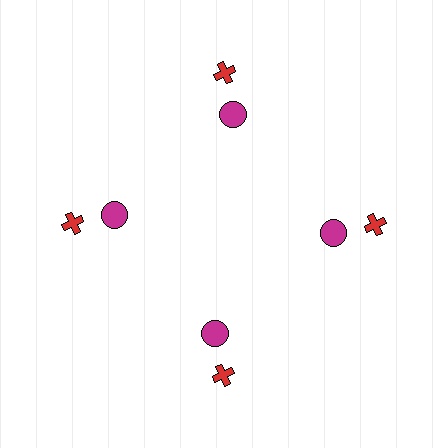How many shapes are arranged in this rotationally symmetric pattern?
There are 8 shapes, arranged in 4 groups of 2.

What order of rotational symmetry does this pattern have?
This pattern has 4-fold rotational symmetry.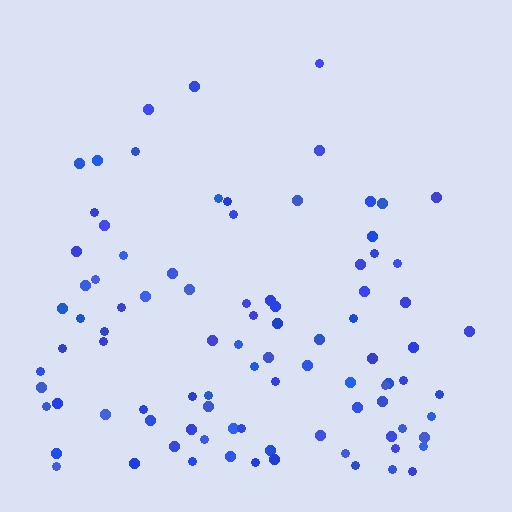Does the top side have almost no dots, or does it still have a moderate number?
Still a moderate number, just noticeably fewer than the bottom.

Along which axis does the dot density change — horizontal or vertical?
Vertical.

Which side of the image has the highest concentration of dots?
The bottom.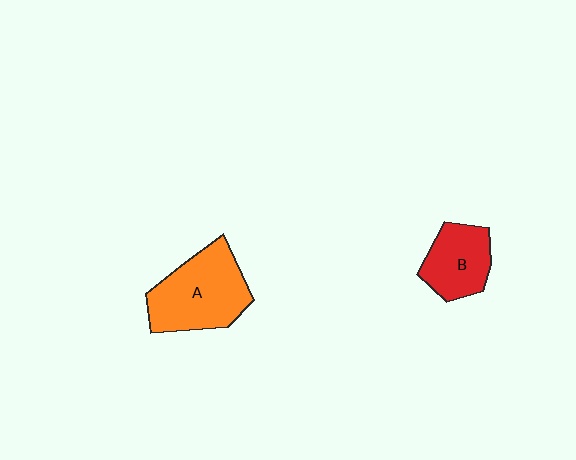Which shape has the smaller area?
Shape B (red).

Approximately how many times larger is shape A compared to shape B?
Approximately 1.6 times.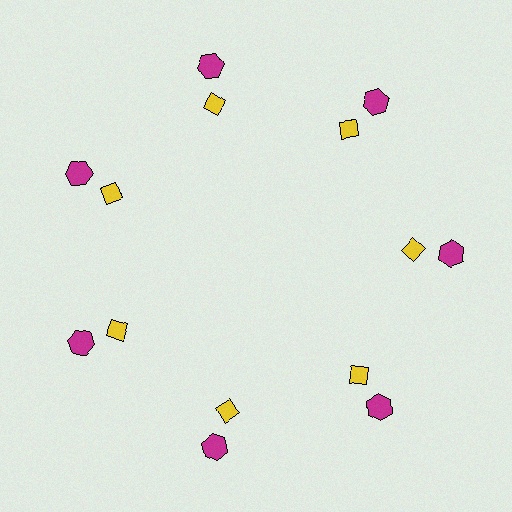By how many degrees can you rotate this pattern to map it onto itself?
The pattern maps onto itself every 51 degrees of rotation.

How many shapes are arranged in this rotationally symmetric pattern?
There are 14 shapes, arranged in 7 groups of 2.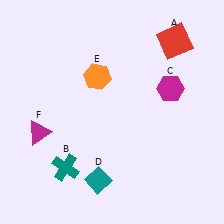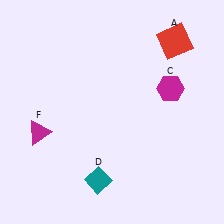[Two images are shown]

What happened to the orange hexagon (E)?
The orange hexagon (E) was removed in Image 2. It was in the top-left area of Image 1.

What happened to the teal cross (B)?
The teal cross (B) was removed in Image 2. It was in the bottom-left area of Image 1.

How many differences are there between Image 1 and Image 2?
There are 2 differences between the two images.